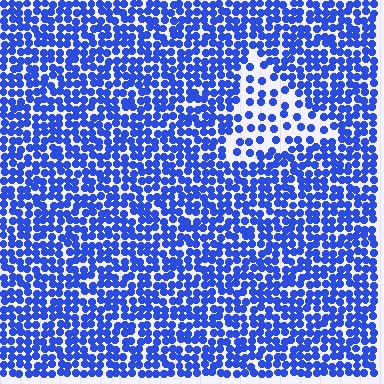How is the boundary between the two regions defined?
The boundary is defined by a change in element density (approximately 2.3x ratio). All elements are the same color, size, and shape.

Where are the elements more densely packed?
The elements are more densely packed outside the triangle boundary.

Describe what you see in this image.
The image contains small blue elements arranged at two different densities. A triangle-shaped region is visible where the elements are less densely packed than the surrounding area.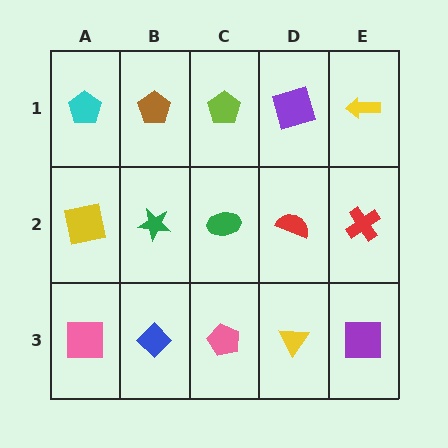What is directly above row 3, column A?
A yellow square.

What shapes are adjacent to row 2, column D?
A purple square (row 1, column D), a yellow triangle (row 3, column D), a green ellipse (row 2, column C), a red cross (row 2, column E).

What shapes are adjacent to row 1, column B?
A green star (row 2, column B), a cyan pentagon (row 1, column A), a lime pentagon (row 1, column C).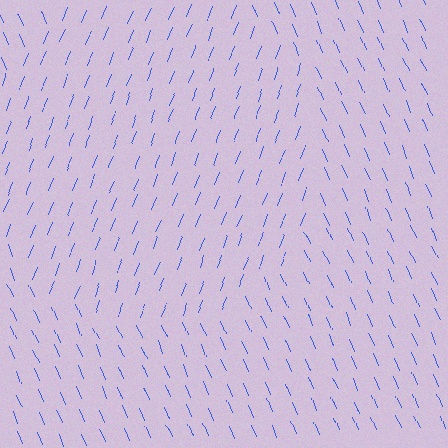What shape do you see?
I see a circle.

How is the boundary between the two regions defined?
The boundary is defined purely by a change in line orientation (approximately 45 degrees difference). All lines are the same color and thickness.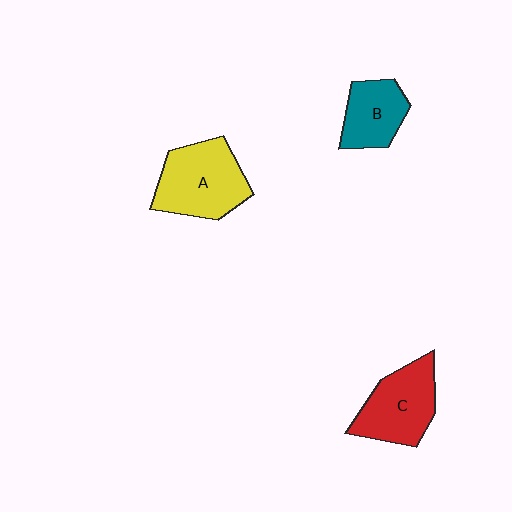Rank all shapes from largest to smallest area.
From largest to smallest: A (yellow), C (red), B (teal).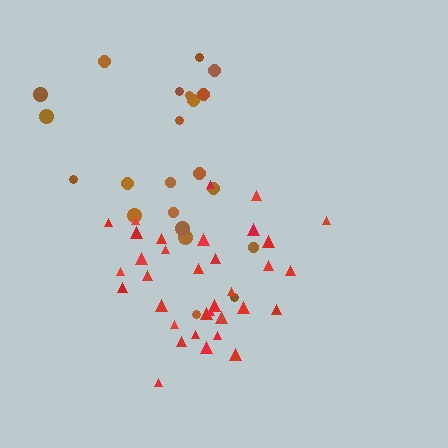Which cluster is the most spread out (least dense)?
Brown.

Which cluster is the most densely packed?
Red.